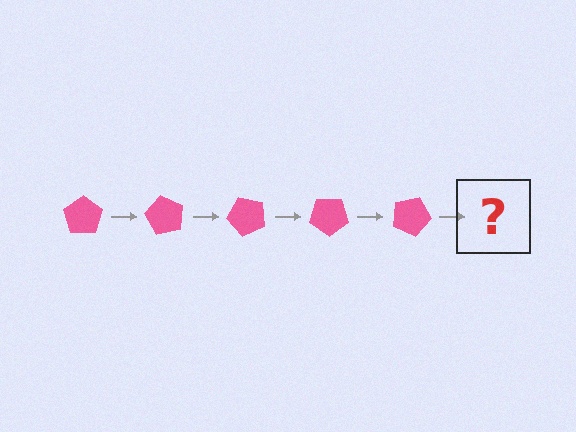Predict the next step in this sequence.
The next step is a pink pentagon rotated 300 degrees.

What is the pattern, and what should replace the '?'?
The pattern is that the pentagon rotates 60 degrees each step. The '?' should be a pink pentagon rotated 300 degrees.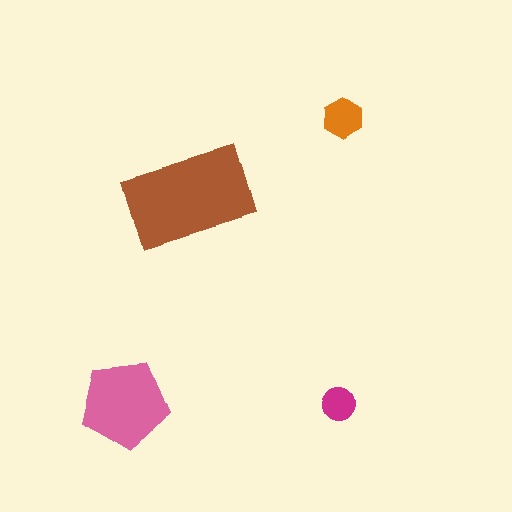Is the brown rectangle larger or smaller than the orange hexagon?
Larger.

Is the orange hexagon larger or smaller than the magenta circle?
Larger.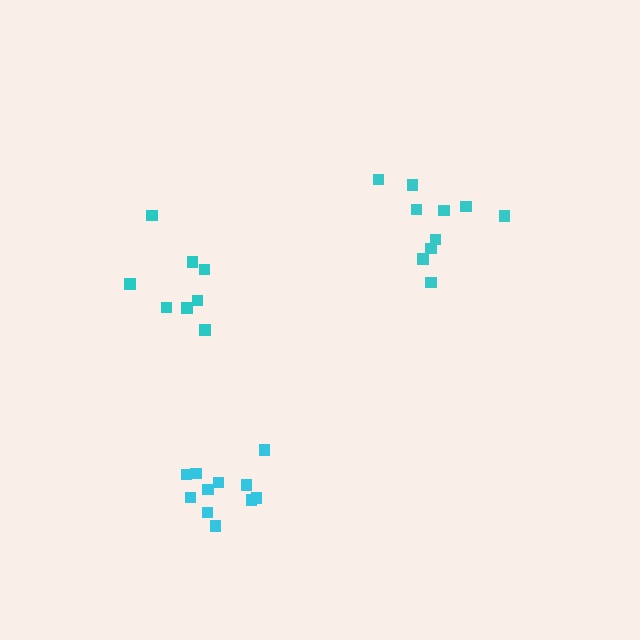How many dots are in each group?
Group 1: 10 dots, Group 2: 8 dots, Group 3: 11 dots (29 total).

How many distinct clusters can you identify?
There are 3 distinct clusters.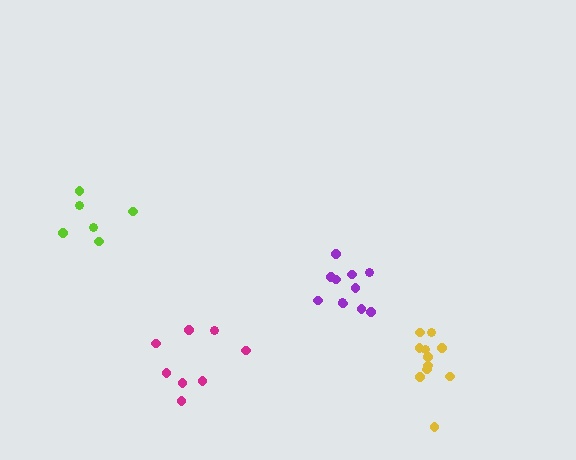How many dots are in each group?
Group 1: 11 dots, Group 2: 11 dots, Group 3: 8 dots, Group 4: 6 dots (36 total).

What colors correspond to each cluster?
The clusters are colored: yellow, purple, magenta, lime.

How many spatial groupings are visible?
There are 4 spatial groupings.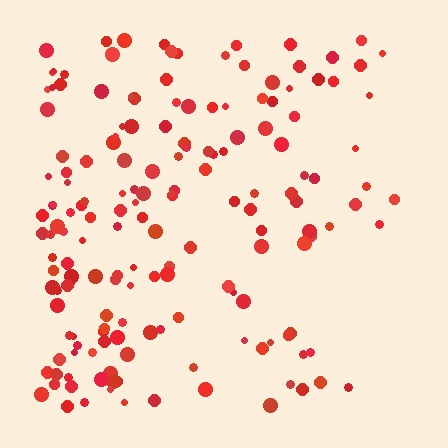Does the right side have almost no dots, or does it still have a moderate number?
Still a moderate number, just noticeably fewer than the left.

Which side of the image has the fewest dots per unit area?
The right.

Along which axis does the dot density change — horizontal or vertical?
Horizontal.